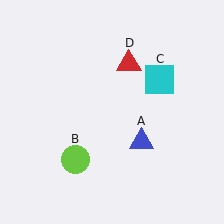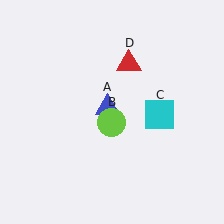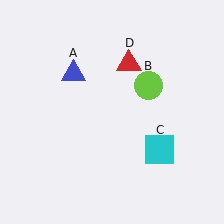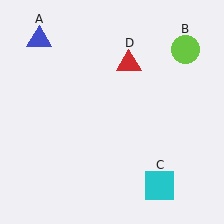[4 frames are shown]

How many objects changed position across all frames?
3 objects changed position: blue triangle (object A), lime circle (object B), cyan square (object C).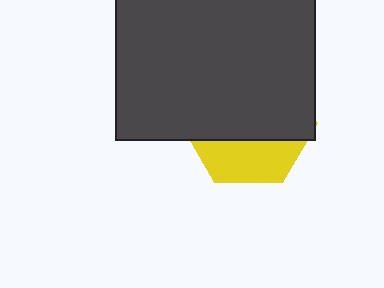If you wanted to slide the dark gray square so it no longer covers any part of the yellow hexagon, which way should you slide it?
Slide it up — that is the most direct way to separate the two shapes.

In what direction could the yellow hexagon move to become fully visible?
The yellow hexagon could move down. That would shift it out from behind the dark gray square entirely.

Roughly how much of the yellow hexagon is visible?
A small part of it is visible (roughly 31%).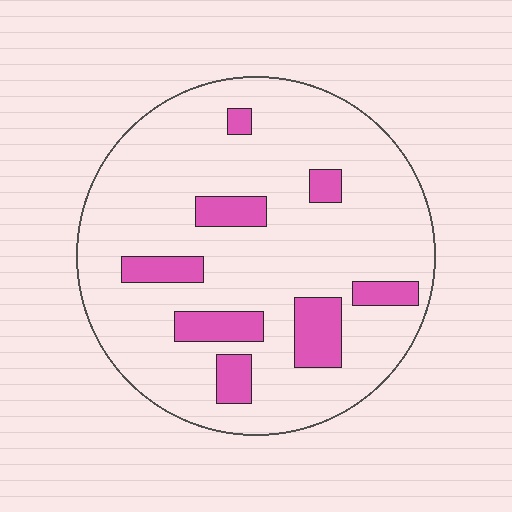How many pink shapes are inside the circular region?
8.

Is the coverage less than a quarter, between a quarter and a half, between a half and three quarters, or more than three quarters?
Less than a quarter.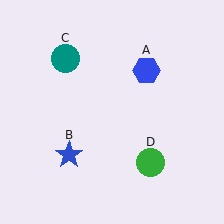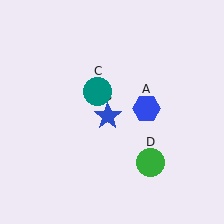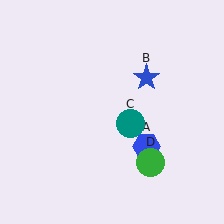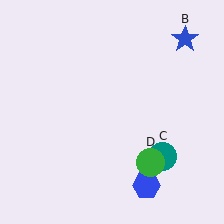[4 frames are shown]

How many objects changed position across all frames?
3 objects changed position: blue hexagon (object A), blue star (object B), teal circle (object C).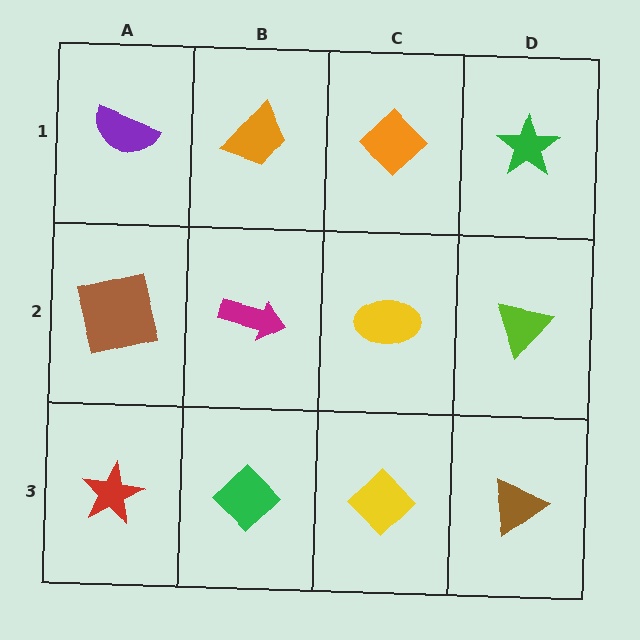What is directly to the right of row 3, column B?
A yellow diamond.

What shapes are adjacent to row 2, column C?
An orange diamond (row 1, column C), a yellow diamond (row 3, column C), a magenta arrow (row 2, column B), a lime triangle (row 2, column D).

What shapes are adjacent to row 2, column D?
A green star (row 1, column D), a brown triangle (row 3, column D), a yellow ellipse (row 2, column C).